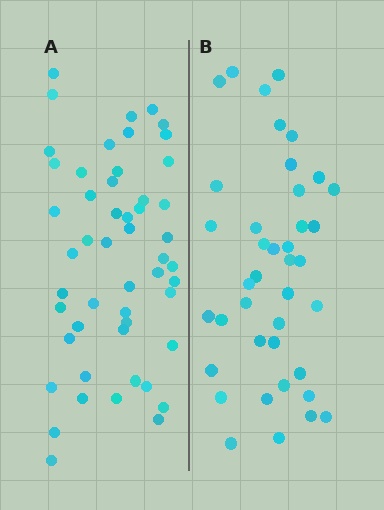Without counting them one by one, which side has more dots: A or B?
Region A (the left region) has more dots.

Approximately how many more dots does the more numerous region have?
Region A has roughly 12 or so more dots than region B.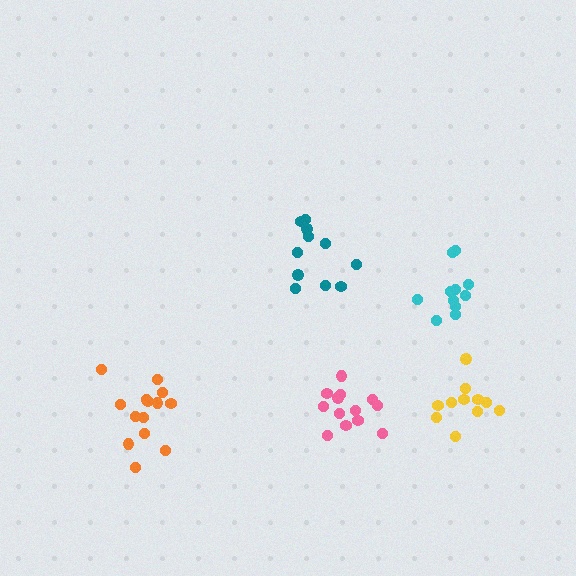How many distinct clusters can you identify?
There are 5 distinct clusters.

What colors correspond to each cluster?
The clusters are colored: pink, orange, teal, yellow, cyan.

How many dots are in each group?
Group 1: 13 dots, Group 2: 14 dots, Group 3: 11 dots, Group 4: 11 dots, Group 5: 11 dots (60 total).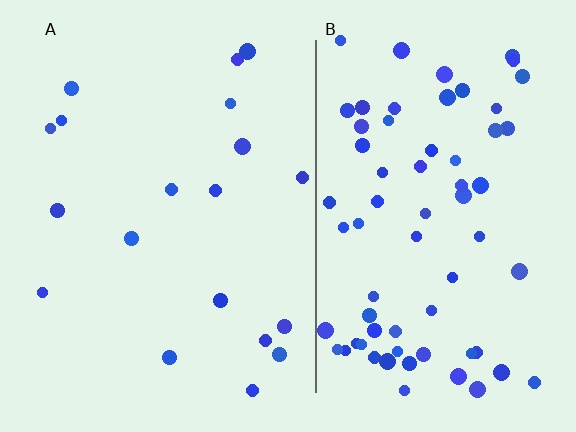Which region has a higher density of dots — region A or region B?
B (the right).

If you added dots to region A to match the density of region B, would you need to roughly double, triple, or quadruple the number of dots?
Approximately quadruple.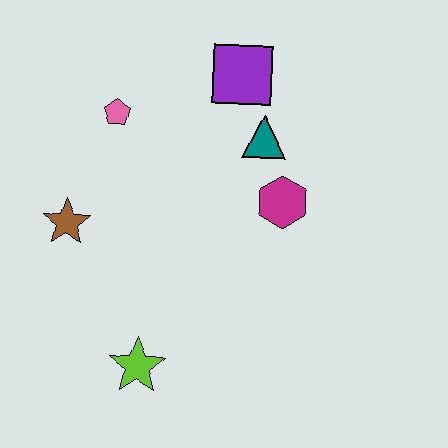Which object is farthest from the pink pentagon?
The lime star is farthest from the pink pentagon.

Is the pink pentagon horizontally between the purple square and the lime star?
No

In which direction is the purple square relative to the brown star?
The purple square is to the right of the brown star.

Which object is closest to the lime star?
The brown star is closest to the lime star.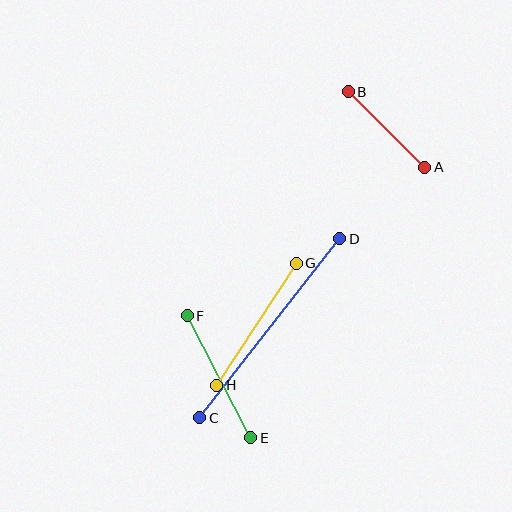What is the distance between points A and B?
The distance is approximately 108 pixels.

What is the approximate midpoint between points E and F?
The midpoint is at approximately (219, 377) pixels.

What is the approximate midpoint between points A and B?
The midpoint is at approximately (387, 129) pixels.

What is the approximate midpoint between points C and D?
The midpoint is at approximately (270, 328) pixels.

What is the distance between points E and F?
The distance is approximately 138 pixels.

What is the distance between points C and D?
The distance is approximately 228 pixels.